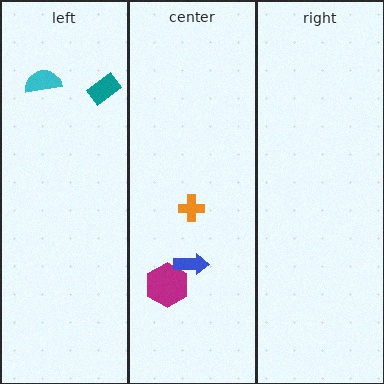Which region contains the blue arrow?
The center region.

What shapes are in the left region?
The teal rectangle, the cyan semicircle.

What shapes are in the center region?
The magenta hexagon, the blue arrow, the orange cross.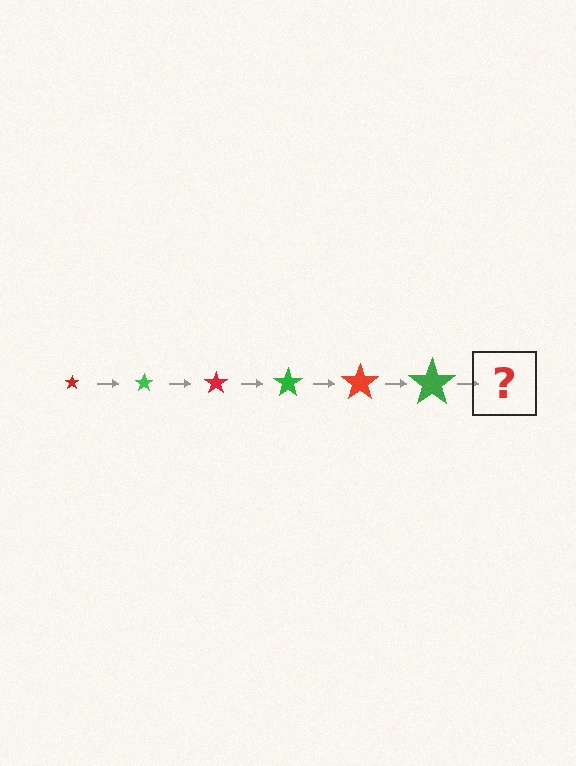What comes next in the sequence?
The next element should be a red star, larger than the previous one.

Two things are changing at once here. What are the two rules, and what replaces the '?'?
The two rules are that the star grows larger each step and the color cycles through red and green. The '?' should be a red star, larger than the previous one.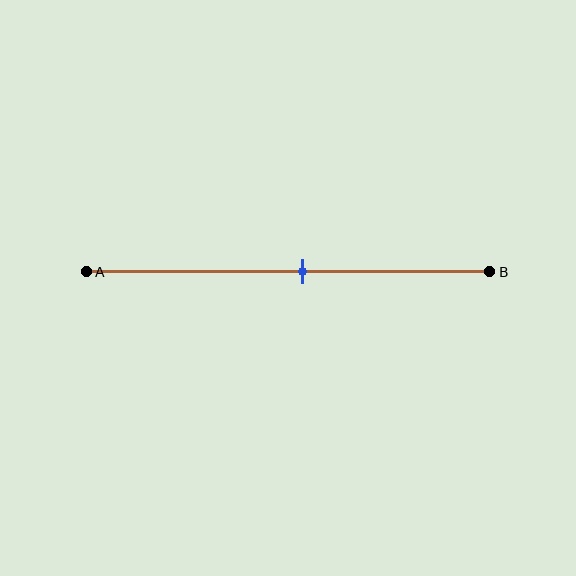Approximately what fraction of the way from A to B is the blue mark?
The blue mark is approximately 55% of the way from A to B.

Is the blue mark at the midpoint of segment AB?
No, the mark is at about 55% from A, not at the 50% midpoint.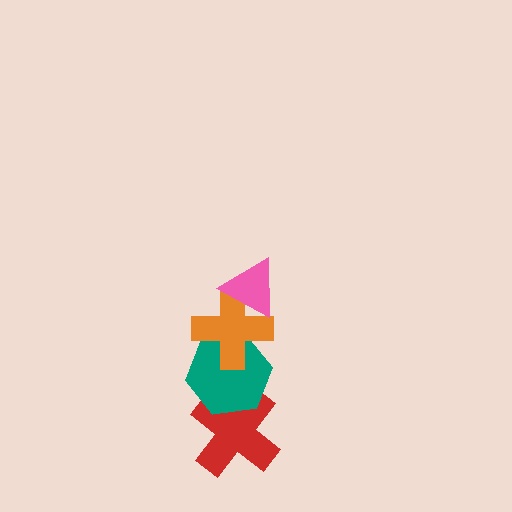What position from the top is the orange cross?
The orange cross is 2nd from the top.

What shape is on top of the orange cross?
The pink triangle is on top of the orange cross.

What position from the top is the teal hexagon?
The teal hexagon is 3rd from the top.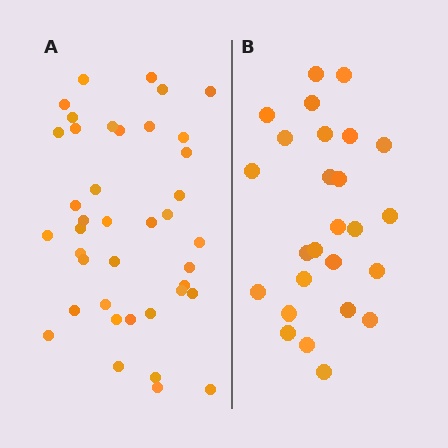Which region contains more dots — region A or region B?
Region A (the left region) has more dots.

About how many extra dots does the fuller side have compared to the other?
Region A has approximately 15 more dots than region B.